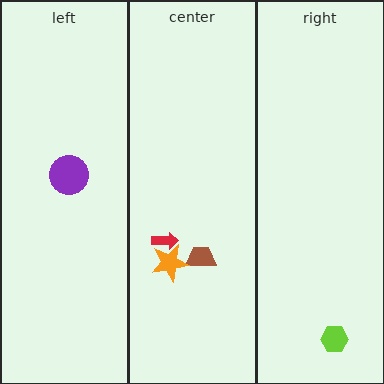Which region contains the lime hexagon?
The right region.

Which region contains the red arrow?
The center region.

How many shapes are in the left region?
1.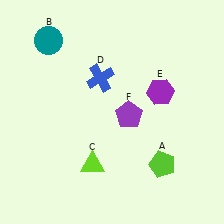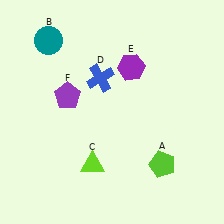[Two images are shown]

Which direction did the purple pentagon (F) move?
The purple pentagon (F) moved left.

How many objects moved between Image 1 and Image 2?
2 objects moved between the two images.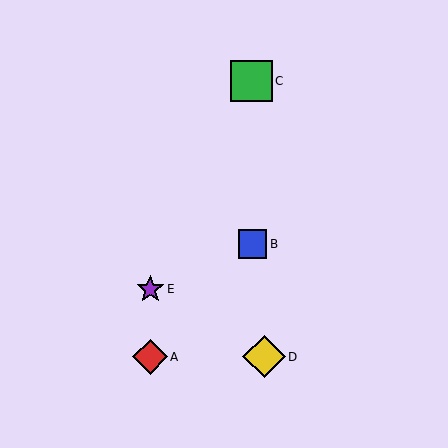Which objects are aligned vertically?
Objects A, E are aligned vertically.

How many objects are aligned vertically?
2 objects (A, E) are aligned vertically.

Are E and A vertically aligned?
Yes, both are at x≈150.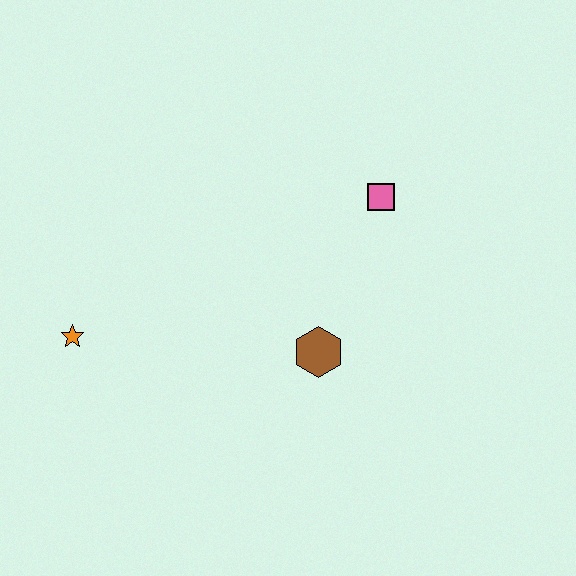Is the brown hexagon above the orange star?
No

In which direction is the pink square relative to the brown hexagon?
The pink square is above the brown hexagon.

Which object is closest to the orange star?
The brown hexagon is closest to the orange star.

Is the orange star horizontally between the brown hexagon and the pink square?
No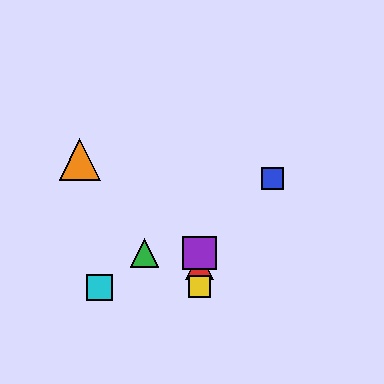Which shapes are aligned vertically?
The red triangle, the yellow square, the purple square are aligned vertically.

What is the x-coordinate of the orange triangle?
The orange triangle is at x≈80.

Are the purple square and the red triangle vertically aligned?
Yes, both are at x≈199.